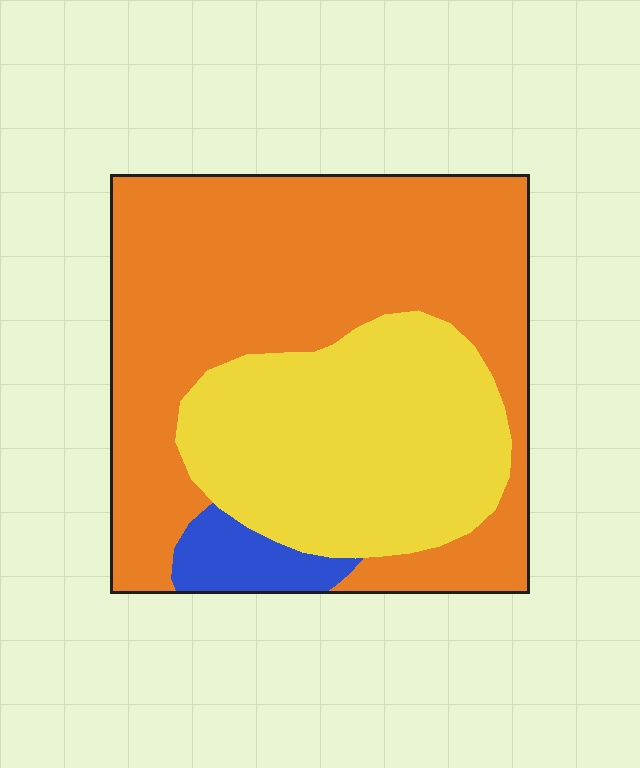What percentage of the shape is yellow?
Yellow covers about 35% of the shape.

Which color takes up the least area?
Blue, at roughly 5%.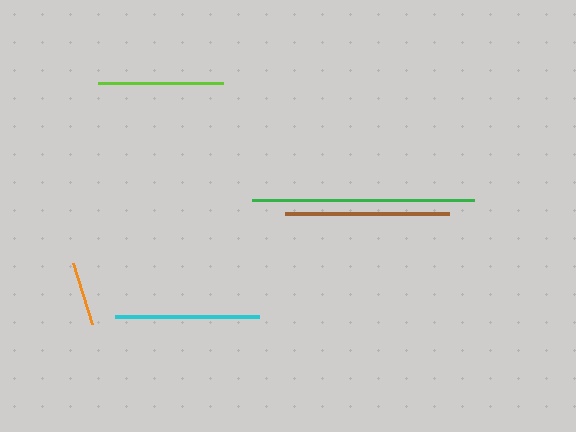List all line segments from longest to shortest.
From longest to shortest: green, brown, cyan, lime, orange.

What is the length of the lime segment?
The lime segment is approximately 125 pixels long.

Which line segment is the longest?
The green line is the longest at approximately 222 pixels.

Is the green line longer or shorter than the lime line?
The green line is longer than the lime line.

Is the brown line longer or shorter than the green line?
The green line is longer than the brown line.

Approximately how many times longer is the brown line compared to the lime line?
The brown line is approximately 1.3 times the length of the lime line.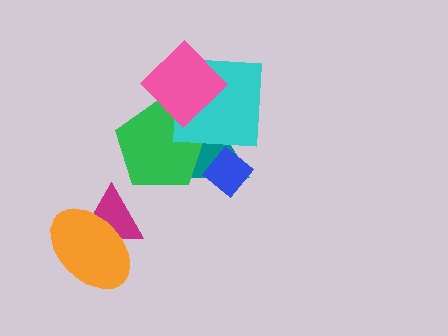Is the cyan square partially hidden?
Yes, it is partially covered by another shape.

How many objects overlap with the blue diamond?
1 object overlaps with the blue diamond.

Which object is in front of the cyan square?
The pink diamond is in front of the cyan square.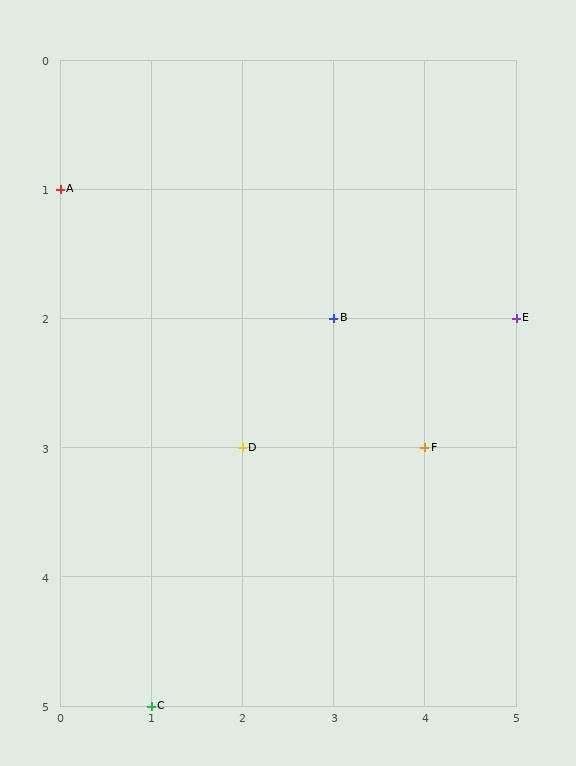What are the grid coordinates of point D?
Point D is at grid coordinates (2, 3).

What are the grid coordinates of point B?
Point B is at grid coordinates (3, 2).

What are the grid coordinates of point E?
Point E is at grid coordinates (5, 2).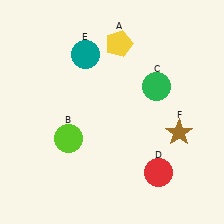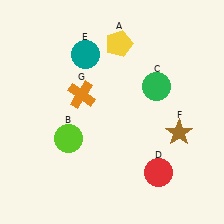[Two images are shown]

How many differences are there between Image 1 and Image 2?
There is 1 difference between the two images.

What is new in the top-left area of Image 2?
An orange cross (G) was added in the top-left area of Image 2.